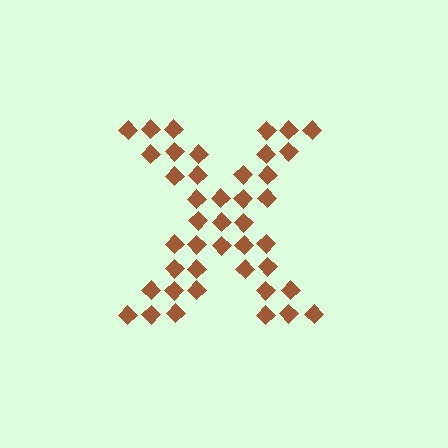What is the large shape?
The large shape is the letter X.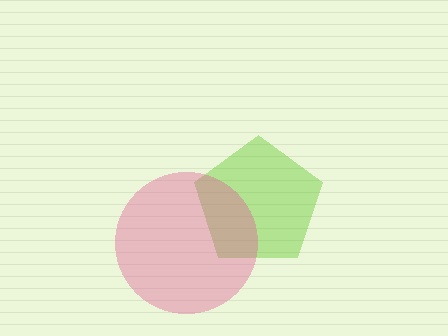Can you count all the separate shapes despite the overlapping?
Yes, there are 2 separate shapes.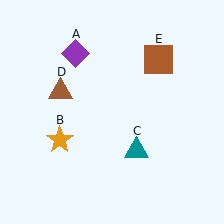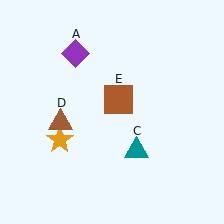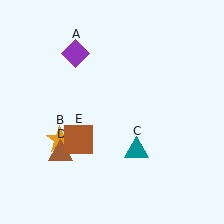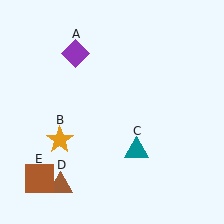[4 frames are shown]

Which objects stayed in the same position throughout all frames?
Purple diamond (object A) and orange star (object B) and teal triangle (object C) remained stationary.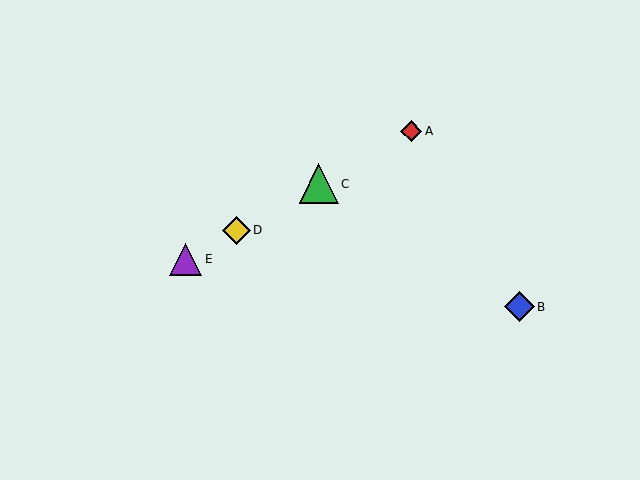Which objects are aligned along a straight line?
Objects A, C, D, E are aligned along a straight line.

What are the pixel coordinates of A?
Object A is at (411, 131).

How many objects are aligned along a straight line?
4 objects (A, C, D, E) are aligned along a straight line.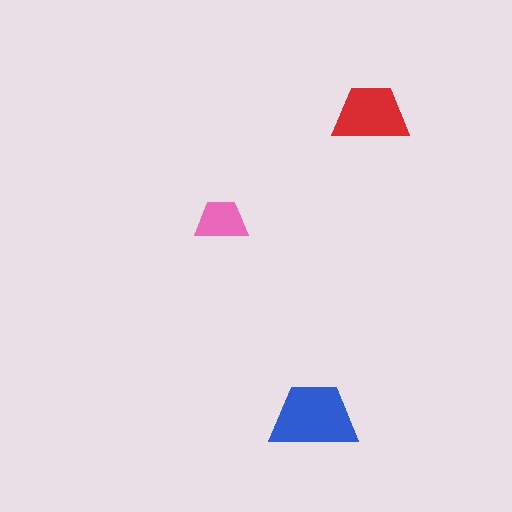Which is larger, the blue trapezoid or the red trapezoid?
The blue one.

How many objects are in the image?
There are 3 objects in the image.